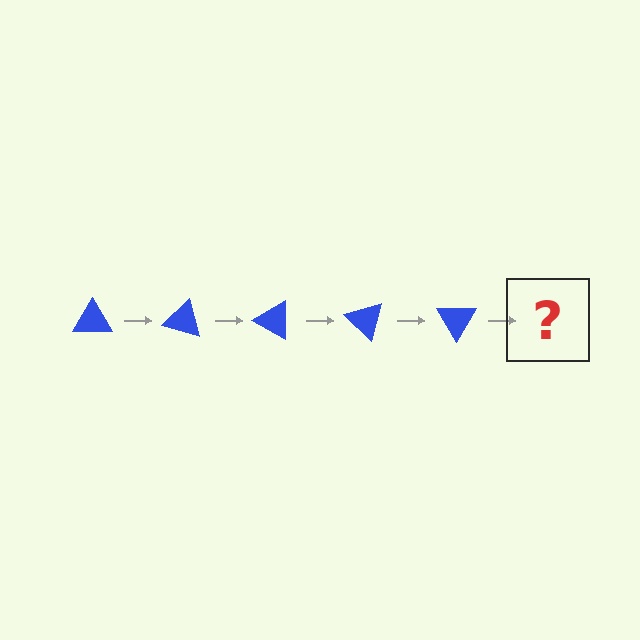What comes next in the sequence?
The next element should be a blue triangle rotated 75 degrees.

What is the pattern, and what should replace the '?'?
The pattern is that the triangle rotates 15 degrees each step. The '?' should be a blue triangle rotated 75 degrees.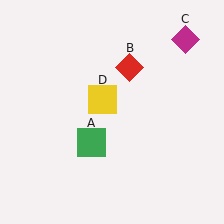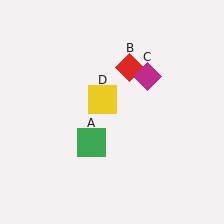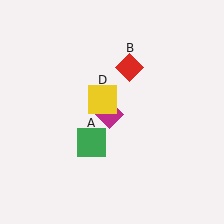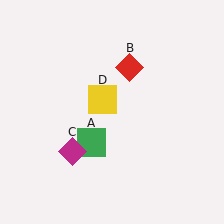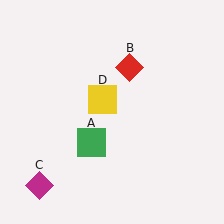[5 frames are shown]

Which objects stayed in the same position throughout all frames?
Green square (object A) and red diamond (object B) and yellow square (object D) remained stationary.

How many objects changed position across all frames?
1 object changed position: magenta diamond (object C).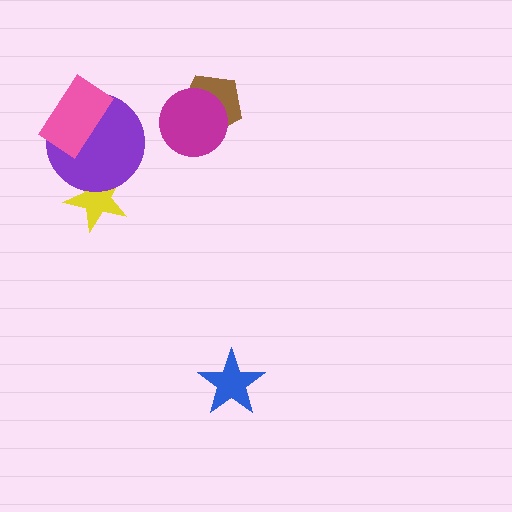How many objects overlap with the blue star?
0 objects overlap with the blue star.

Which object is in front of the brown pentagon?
The magenta circle is in front of the brown pentagon.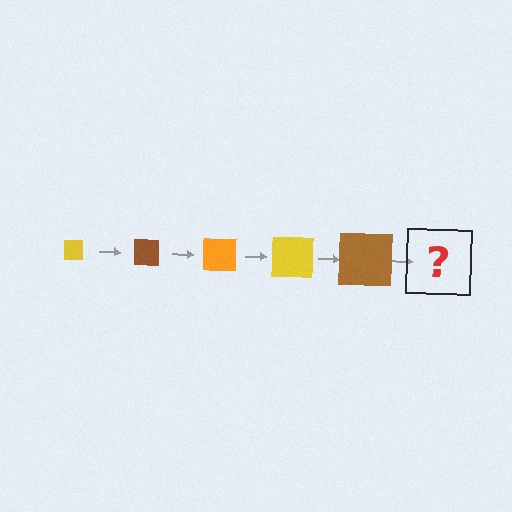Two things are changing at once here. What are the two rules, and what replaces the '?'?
The two rules are that the square grows larger each step and the color cycles through yellow, brown, and orange. The '?' should be an orange square, larger than the previous one.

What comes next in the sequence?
The next element should be an orange square, larger than the previous one.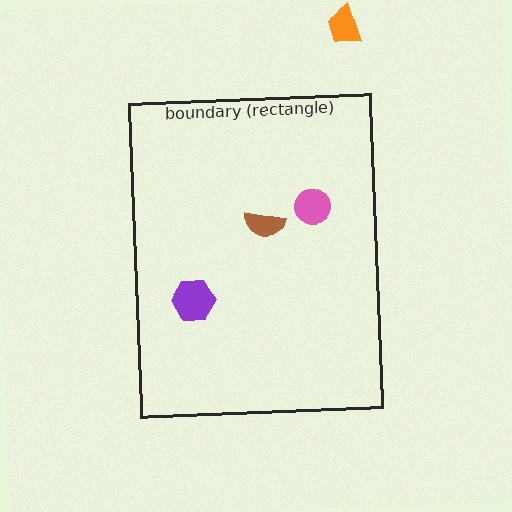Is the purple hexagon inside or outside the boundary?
Inside.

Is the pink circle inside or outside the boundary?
Inside.